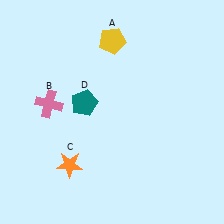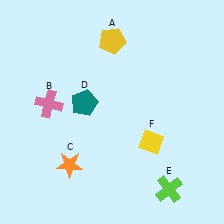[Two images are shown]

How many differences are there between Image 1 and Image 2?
There are 2 differences between the two images.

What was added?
A lime cross (E), a yellow diamond (F) were added in Image 2.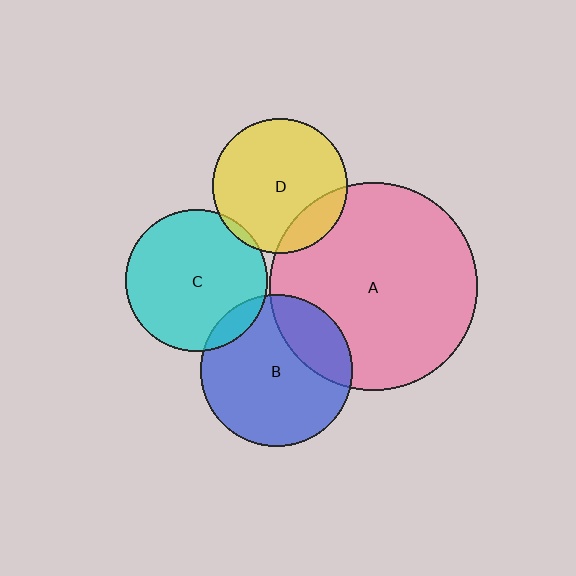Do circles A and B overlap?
Yes.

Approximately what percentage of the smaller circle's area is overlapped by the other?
Approximately 25%.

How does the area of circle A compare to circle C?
Approximately 2.1 times.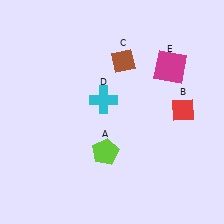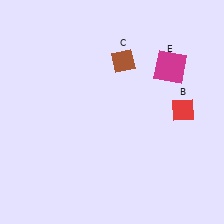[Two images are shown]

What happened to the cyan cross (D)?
The cyan cross (D) was removed in Image 2. It was in the top-left area of Image 1.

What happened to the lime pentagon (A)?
The lime pentagon (A) was removed in Image 2. It was in the bottom-left area of Image 1.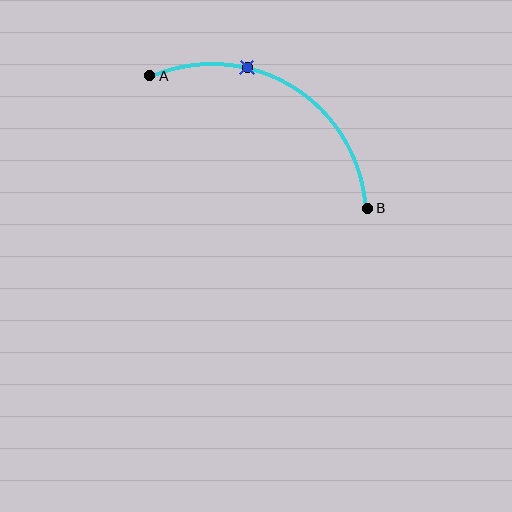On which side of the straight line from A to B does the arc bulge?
The arc bulges above the straight line connecting A and B.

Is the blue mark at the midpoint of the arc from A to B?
No. The blue mark lies on the arc but is closer to endpoint A. The arc midpoint would be at the point on the curve equidistant along the arc from both A and B.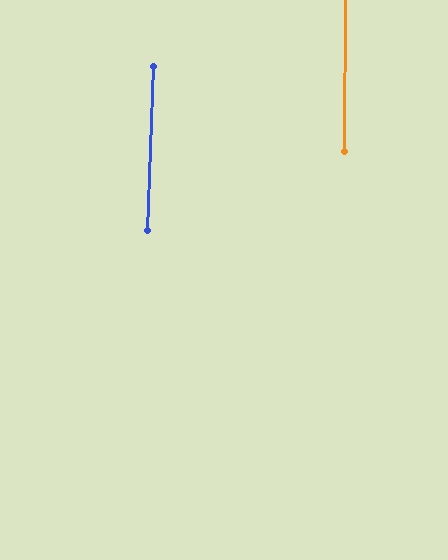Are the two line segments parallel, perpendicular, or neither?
Parallel — their directions differ by only 1.8°.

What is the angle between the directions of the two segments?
Approximately 2 degrees.